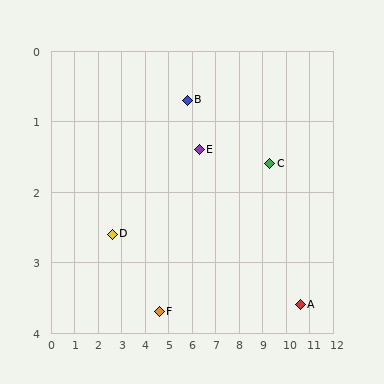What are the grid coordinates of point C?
Point C is at approximately (9.3, 1.6).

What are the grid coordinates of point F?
Point F is at approximately (4.6, 3.7).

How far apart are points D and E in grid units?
Points D and E are about 3.9 grid units apart.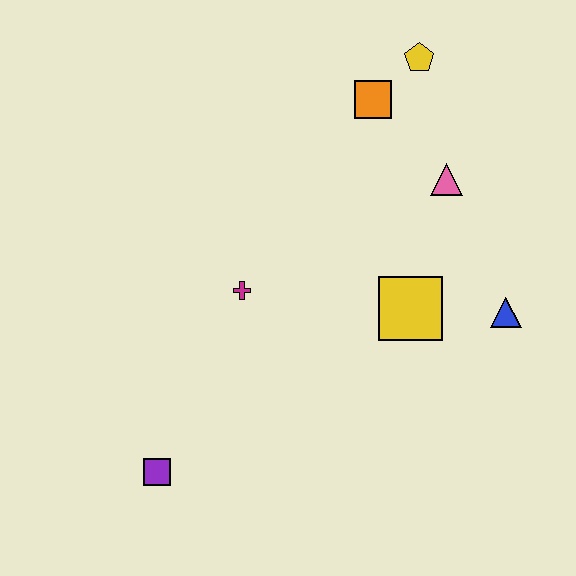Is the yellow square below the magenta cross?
Yes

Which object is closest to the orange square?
The yellow pentagon is closest to the orange square.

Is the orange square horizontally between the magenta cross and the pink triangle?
Yes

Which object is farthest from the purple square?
The yellow pentagon is farthest from the purple square.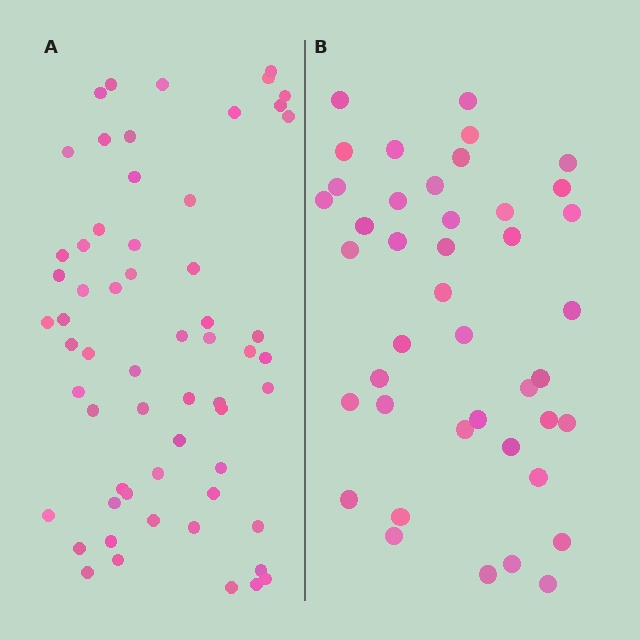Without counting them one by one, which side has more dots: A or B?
Region A (the left region) has more dots.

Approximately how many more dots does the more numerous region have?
Region A has approximately 20 more dots than region B.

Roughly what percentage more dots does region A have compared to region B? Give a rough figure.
About 45% more.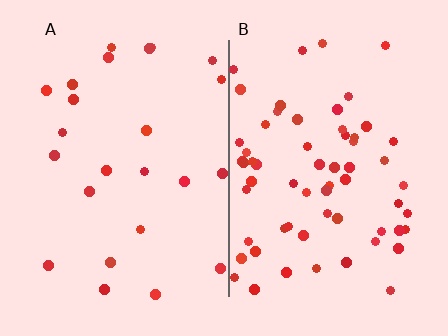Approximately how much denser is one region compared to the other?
Approximately 2.6× — region B over region A.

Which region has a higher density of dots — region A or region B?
B (the right).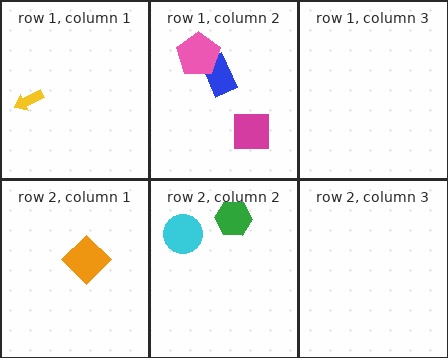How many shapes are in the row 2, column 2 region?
2.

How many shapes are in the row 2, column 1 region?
1.